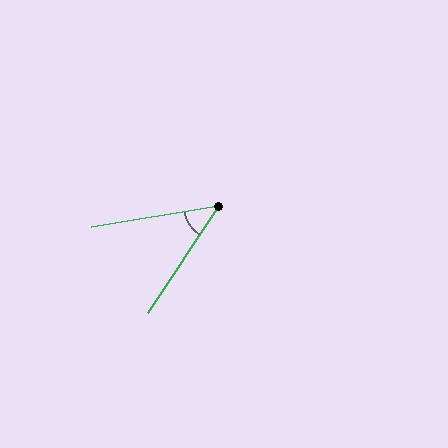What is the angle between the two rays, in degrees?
Approximately 47 degrees.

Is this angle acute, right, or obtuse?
It is acute.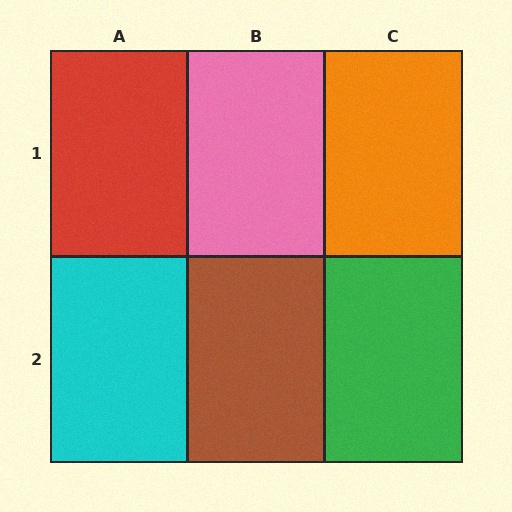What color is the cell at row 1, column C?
Orange.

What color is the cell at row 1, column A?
Red.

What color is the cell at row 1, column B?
Pink.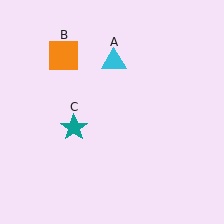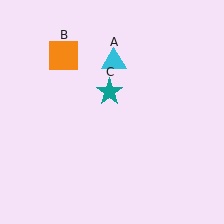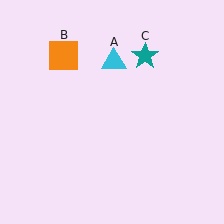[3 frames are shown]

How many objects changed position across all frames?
1 object changed position: teal star (object C).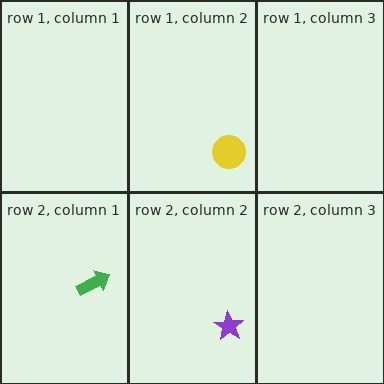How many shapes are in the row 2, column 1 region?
1.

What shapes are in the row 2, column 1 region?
The green arrow.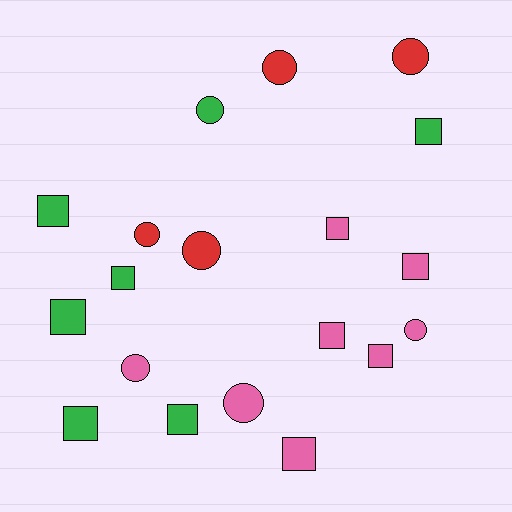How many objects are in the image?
There are 19 objects.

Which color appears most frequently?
Pink, with 8 objects.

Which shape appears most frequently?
Square, with 11 objects.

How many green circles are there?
There is 1 green circle.